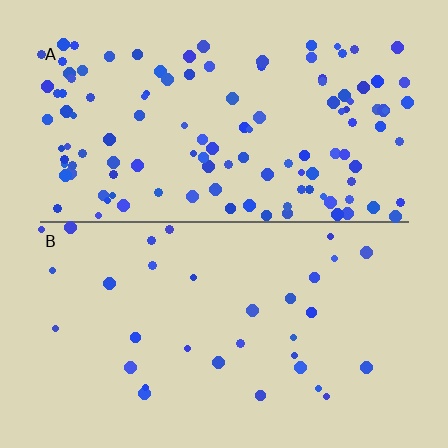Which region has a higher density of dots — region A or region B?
A (the top).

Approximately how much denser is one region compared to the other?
Approximately 3.7× — region A over region B.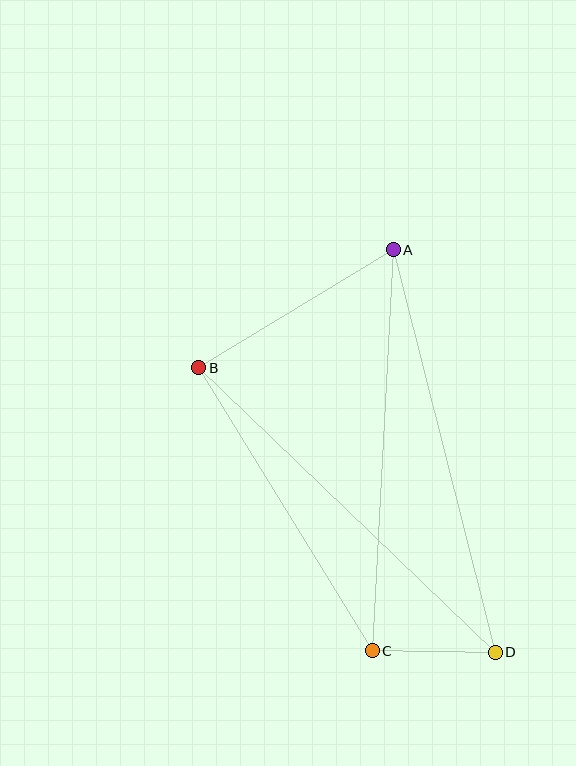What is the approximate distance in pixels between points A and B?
The distance between A and B is approximately 227 pixels.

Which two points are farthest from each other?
Points A and D are farthest from each other.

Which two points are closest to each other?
Points C and D are closest to each other.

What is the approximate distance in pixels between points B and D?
The distance between B and D is approximately 411 pixels.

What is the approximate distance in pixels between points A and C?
The distance between A and C is approximately 402 pixels.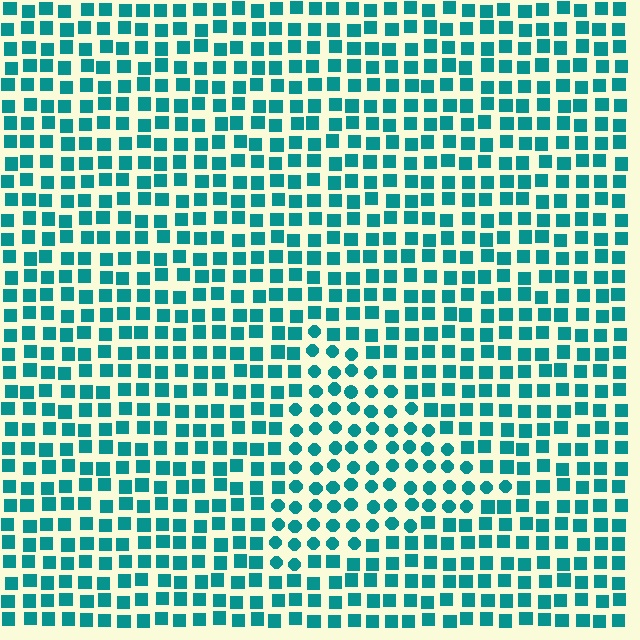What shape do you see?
I see a triangle.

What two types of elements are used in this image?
The image uses circles inside the triangle region and squares outside it.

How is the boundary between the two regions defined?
The boundary is defined by a change in element shape: circles inside vs. squares outside. All elements share the same color and spacing.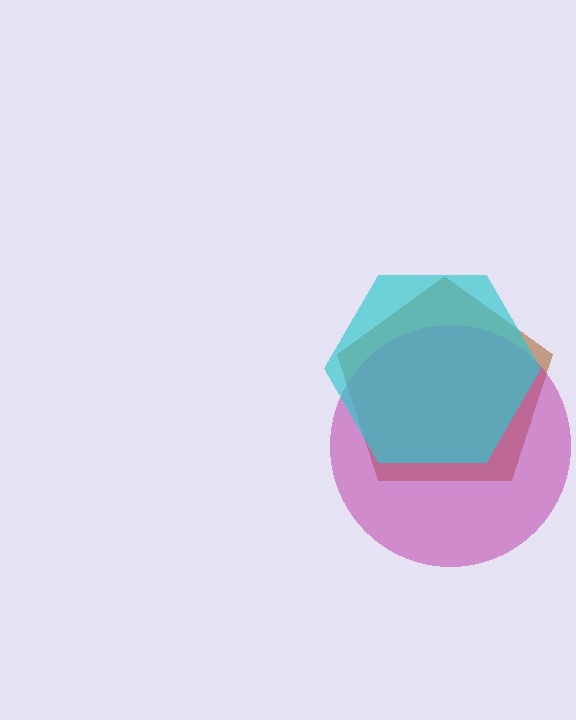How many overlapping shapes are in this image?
There are 3 overlapping shapes in the image.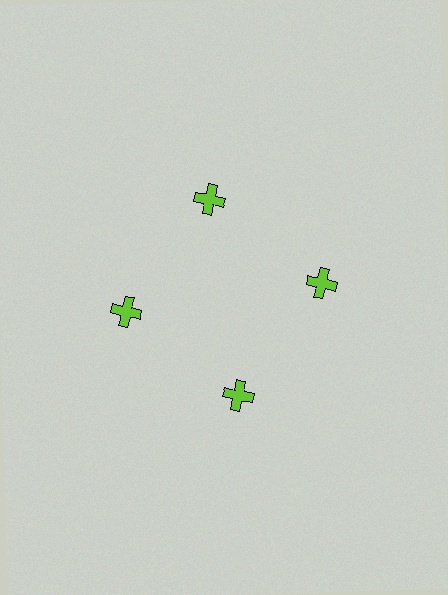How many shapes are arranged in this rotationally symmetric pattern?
There are 4 shapes, arranged in 4 groups of 1.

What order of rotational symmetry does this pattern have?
This pattern has 4-fold rotational symmetry.